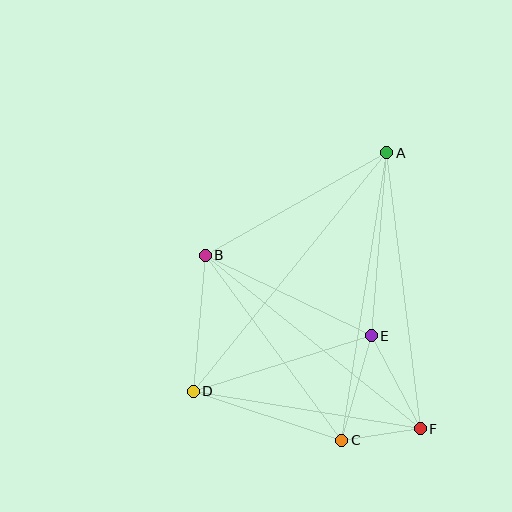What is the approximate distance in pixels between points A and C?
The distance between A and C is approximately 291 pixels.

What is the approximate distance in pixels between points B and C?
The distance between B and C is approximately 230 pixels.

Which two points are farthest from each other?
Points A and D are farthest from each other.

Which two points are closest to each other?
Points C and F are closest to each other.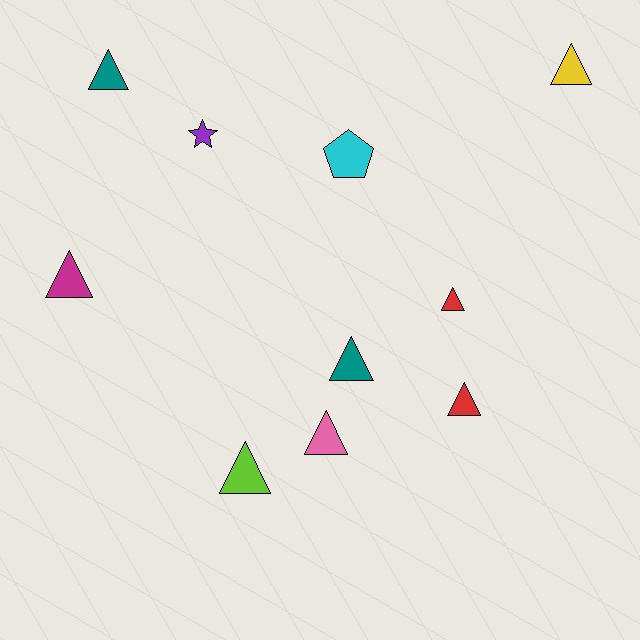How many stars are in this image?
There is 1 star.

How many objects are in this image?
There are 10 objects.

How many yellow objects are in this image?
There is 1 yellow object.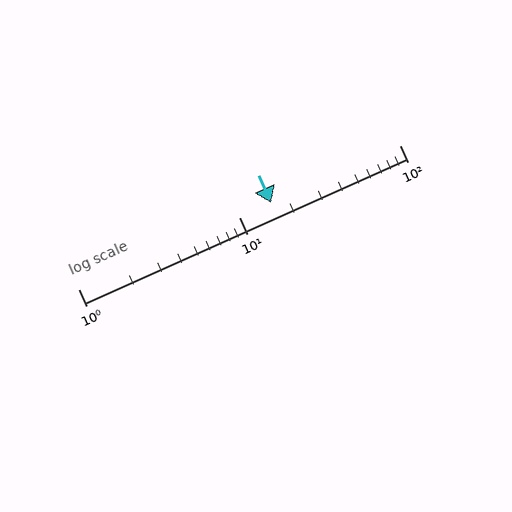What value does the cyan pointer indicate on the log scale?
The pointer indicates approximately 16.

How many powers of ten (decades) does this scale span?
The scale spans 2 decades, from 1 to 100.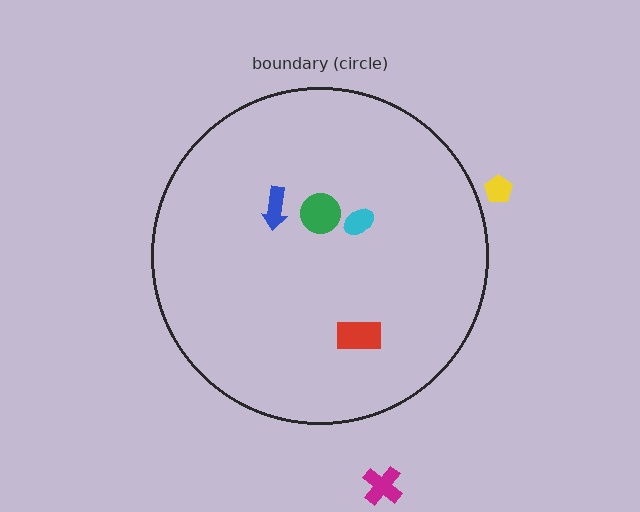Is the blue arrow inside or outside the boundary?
Inside.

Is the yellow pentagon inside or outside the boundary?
Outside.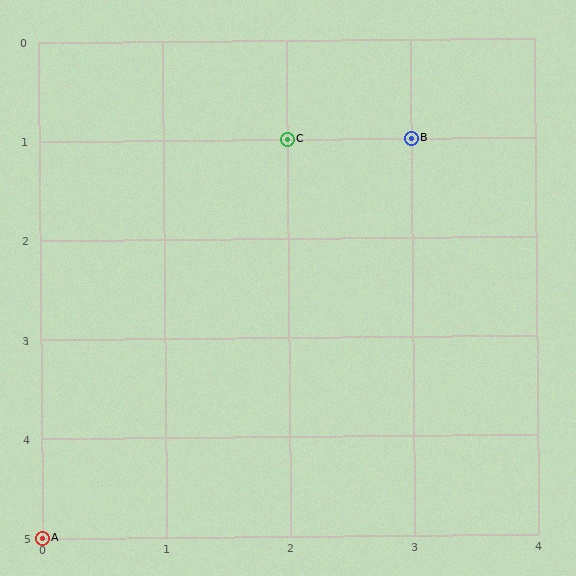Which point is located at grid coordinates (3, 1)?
Point B is at (3, 1).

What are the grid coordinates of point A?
Point A is at grid coordinates (0, 5).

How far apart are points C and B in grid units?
Points C and B are 1 column apart.